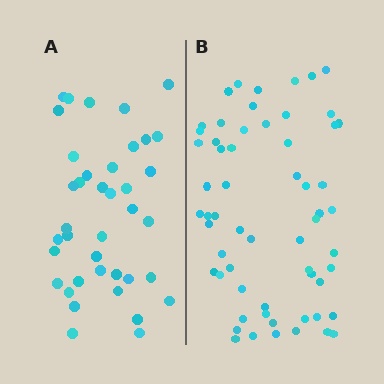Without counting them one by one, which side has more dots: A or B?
Region B (the right region) has more dots.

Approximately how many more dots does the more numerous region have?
Region B has approximately 20 more dots than region A.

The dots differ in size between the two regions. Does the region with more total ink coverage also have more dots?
No. Region A has more total ink coverage because its dots are larger, but region B actually contains more individual dots. Total area can be misleading — the number of items is what matters here.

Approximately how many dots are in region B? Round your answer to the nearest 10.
About 60 dots.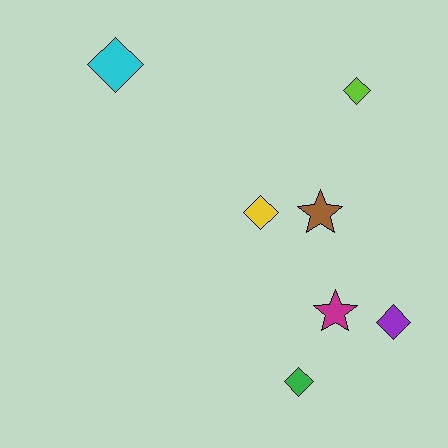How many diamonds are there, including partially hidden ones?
There are 5 diamonds.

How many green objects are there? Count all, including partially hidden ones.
There is 1 green object.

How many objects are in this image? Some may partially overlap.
There are 7 objects.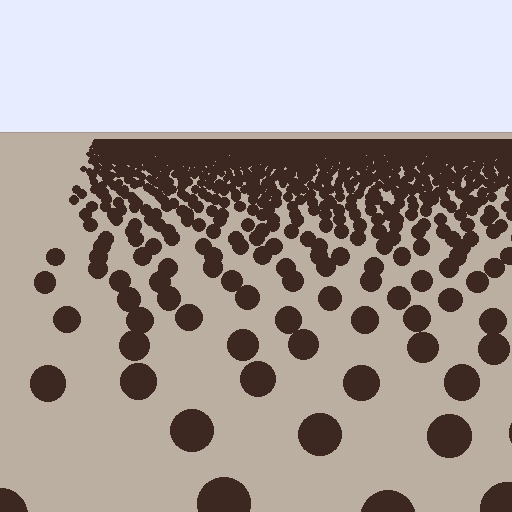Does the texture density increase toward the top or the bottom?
Density increases toward the top.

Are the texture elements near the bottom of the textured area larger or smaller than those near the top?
Larger. Near the bottom, elements are closer to the viewer and appear at a bigger on-screen size.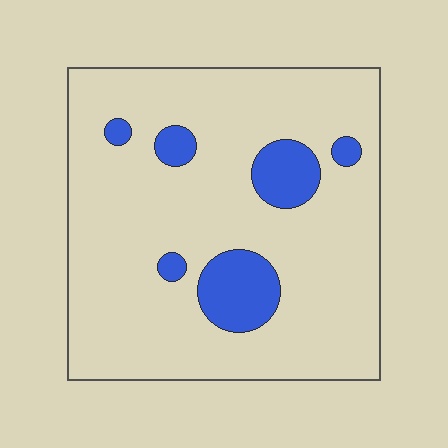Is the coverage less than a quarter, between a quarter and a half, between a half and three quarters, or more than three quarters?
Less than a quarter.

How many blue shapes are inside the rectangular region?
6.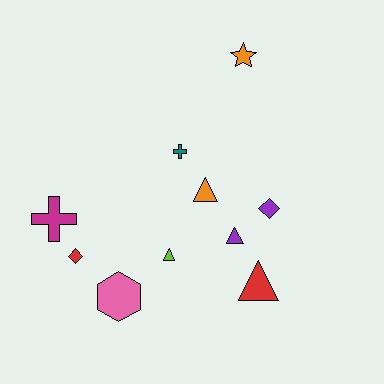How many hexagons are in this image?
There is 1 hexagon.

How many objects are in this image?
There are 10 objects.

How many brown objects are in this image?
There are no brown objects.